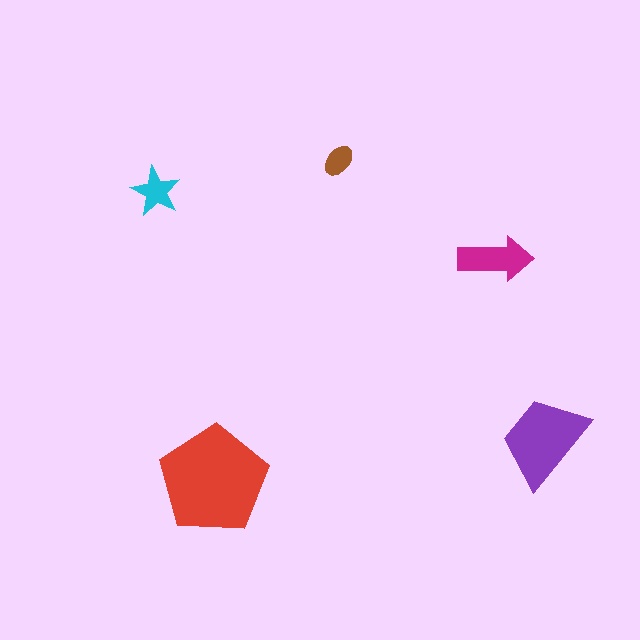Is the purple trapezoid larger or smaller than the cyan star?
Larger.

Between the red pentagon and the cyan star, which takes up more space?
The red pentagon.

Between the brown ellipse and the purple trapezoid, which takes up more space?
The purple trapezoid.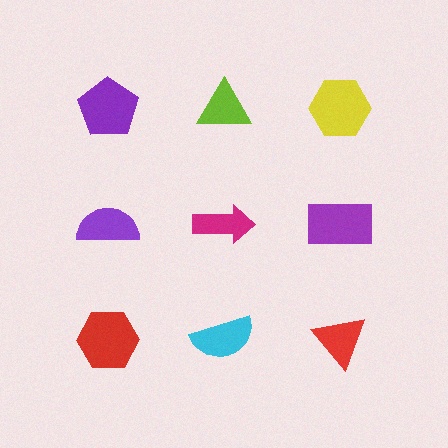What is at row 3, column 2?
A cyan semicircle.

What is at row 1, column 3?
A yellow hexagon.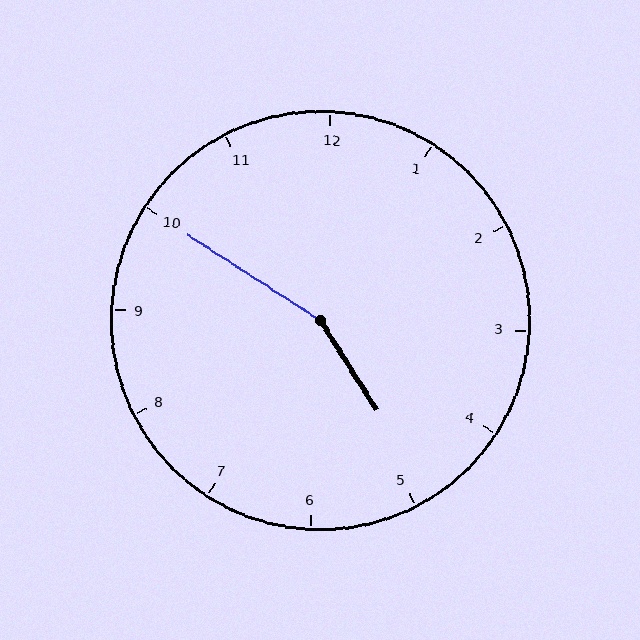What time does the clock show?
4:50.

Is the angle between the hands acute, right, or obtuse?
It is obtuse.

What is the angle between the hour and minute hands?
Approximately 155 degrees.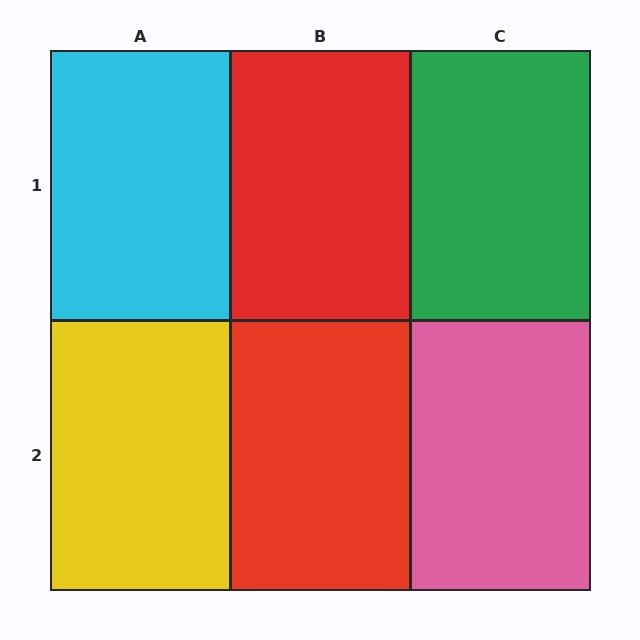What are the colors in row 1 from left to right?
Cyan, red, green.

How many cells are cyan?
1 cell is cyan.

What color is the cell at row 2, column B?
Red.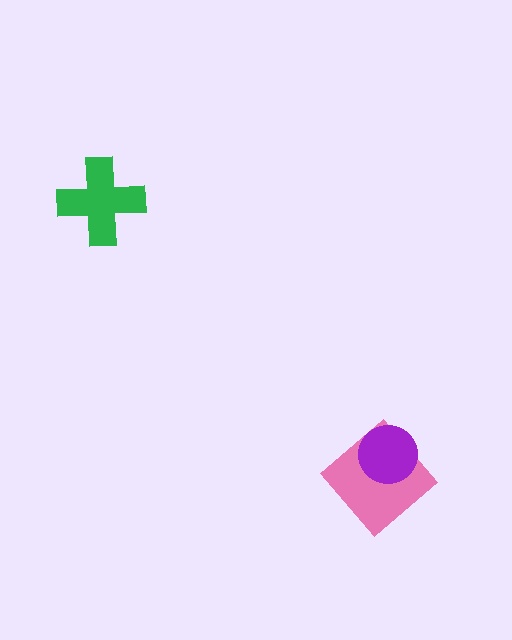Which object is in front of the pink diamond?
The purple circle is in front of the pink diamond.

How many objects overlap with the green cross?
0 objects overlap with the green cross.